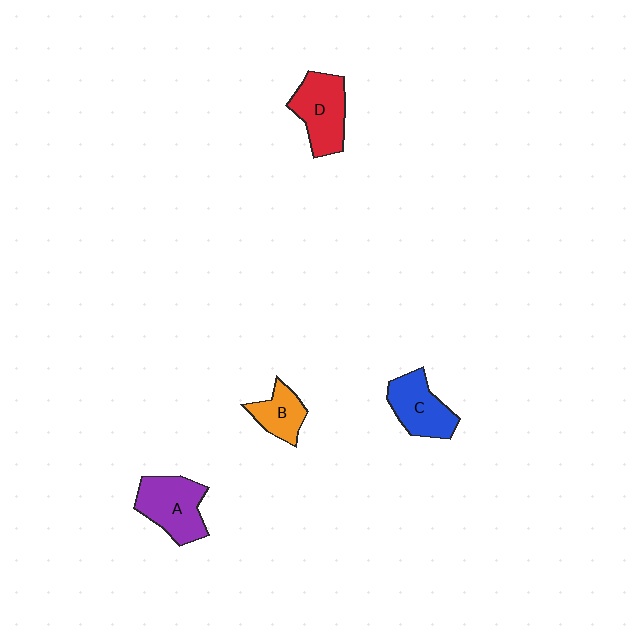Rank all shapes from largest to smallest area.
From largest to smallest: A (purple), D (red), C (blue), B (orange).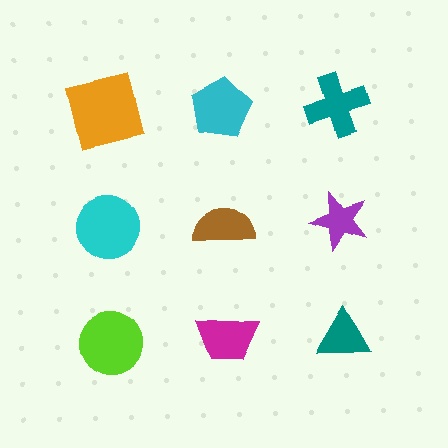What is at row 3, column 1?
A lime circle.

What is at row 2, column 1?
A cyan circle.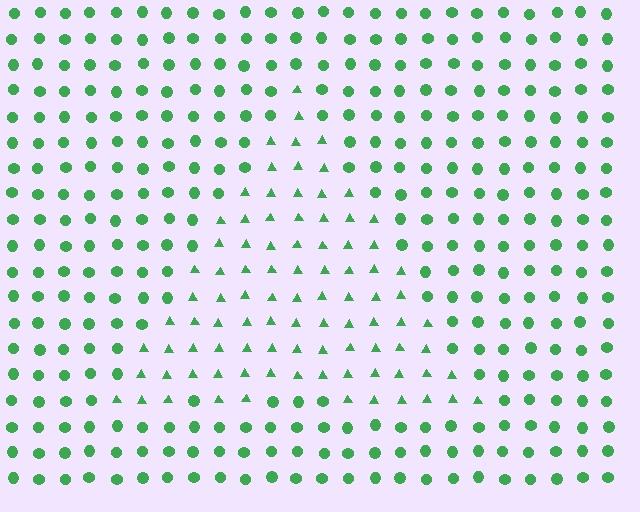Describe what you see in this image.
The image is filled with small green elements arranged in a uniform grid. A triangle-shaped region contains triangles, while the surrounding area contains circles. The boundary is defined purely by the change in element shape.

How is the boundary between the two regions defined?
The boundary is defined by a change in element shape: triangles inside vs. circles outside. All elements share the same color and spacing.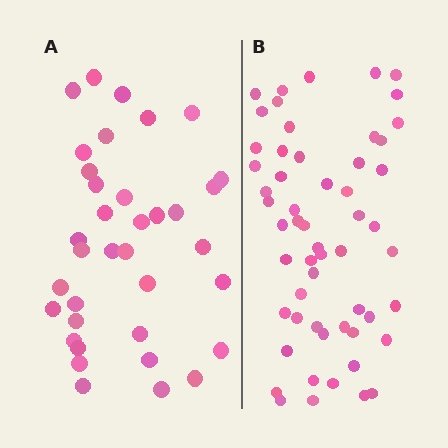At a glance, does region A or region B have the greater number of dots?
Region B (the right region) has more dots.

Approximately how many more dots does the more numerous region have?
Region B has approximately 20 more dots than region A.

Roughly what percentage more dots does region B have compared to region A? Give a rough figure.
About 55% more.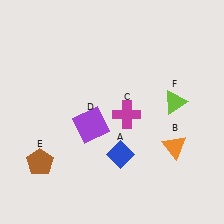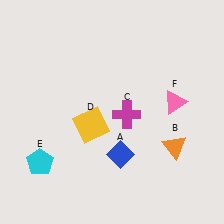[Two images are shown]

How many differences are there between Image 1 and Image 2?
There are 3 differences between the two images.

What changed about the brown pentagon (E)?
In Image 1, E is brown. In Image 2, it changed to cyan.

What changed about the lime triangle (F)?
In Image 1, F is lime. In Image 2, it changed to pink.